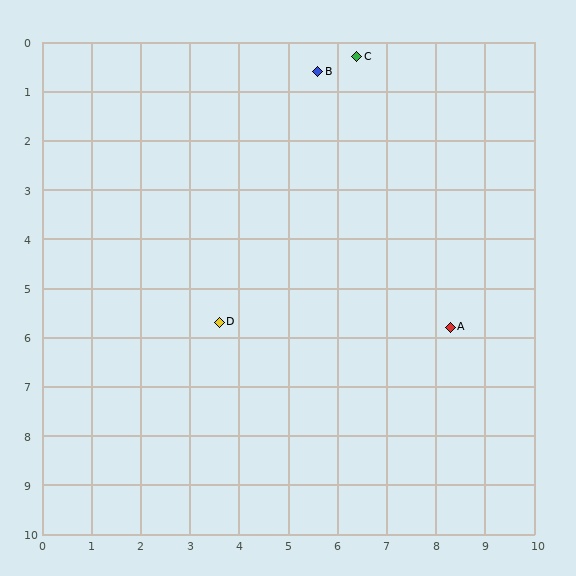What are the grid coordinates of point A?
Point A is at approximately (8.3, 5.8).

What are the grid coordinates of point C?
Point C is at approximately (6.4, 0.3).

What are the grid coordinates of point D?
Point D is at approximately (3.6, 5.7).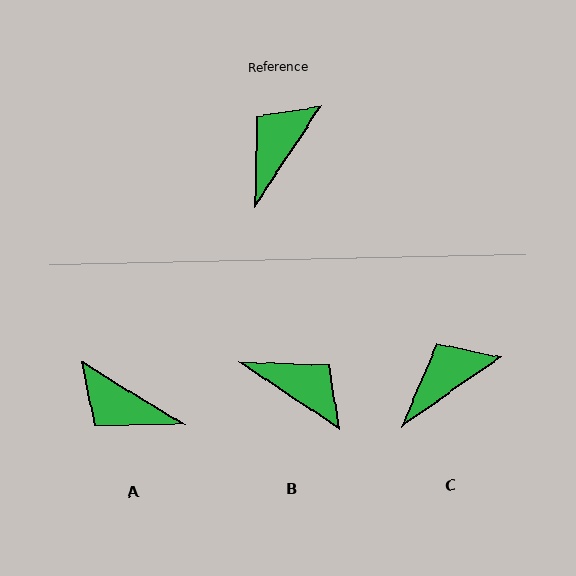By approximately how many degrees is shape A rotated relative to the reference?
Approximately 92 degrees counter-clockwise.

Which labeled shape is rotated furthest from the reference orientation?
A, about 92 degrees away.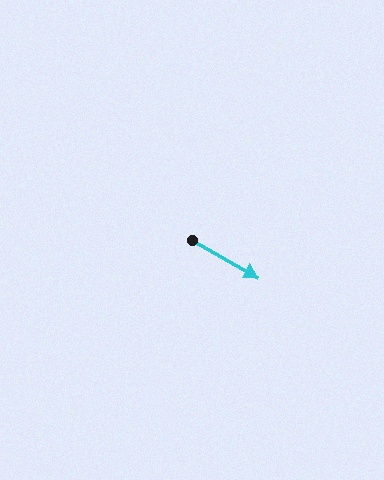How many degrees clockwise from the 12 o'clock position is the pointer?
Approximately 120 degrees.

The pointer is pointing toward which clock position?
Roughly 4 o'clock.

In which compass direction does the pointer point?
Southeast.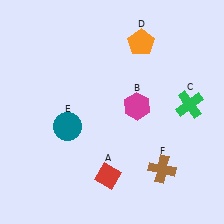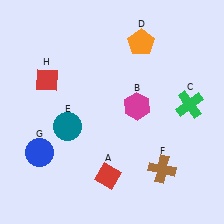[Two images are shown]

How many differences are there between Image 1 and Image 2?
There are 2 differences between the two images.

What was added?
A blue circle (G), a red diamond (H) were added in Image 2.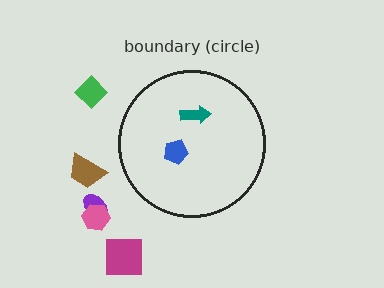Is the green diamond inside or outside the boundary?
Outside.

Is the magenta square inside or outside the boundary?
Outside.